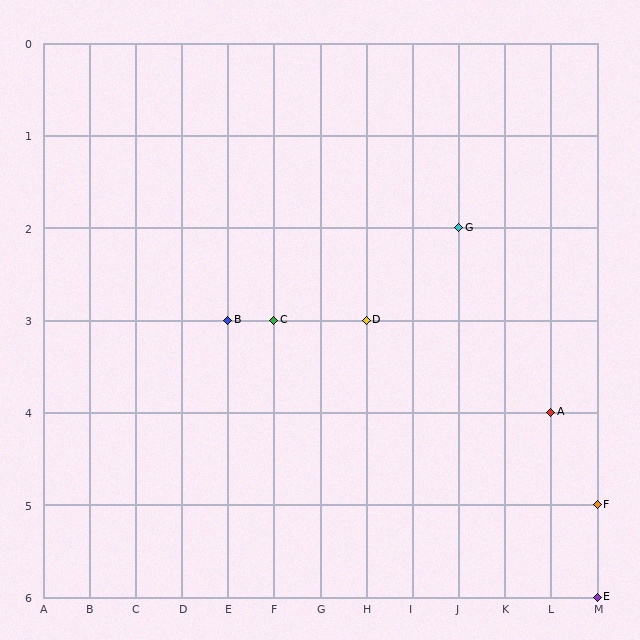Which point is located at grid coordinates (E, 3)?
Point B is at (E, 3).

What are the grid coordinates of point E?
Point E is at grid coordinates (M, 6).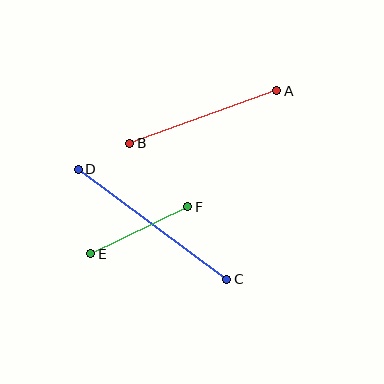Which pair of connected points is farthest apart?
Points C and D are farthest apart.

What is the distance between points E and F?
The distance is approximately 108 pixels.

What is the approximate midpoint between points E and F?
The midpoint is at approximately (139, 230) pixels.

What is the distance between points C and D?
The distance is approximately 185 pixels.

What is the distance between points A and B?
The distance is approximately 156 pixels.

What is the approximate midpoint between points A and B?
The midpoint is at approximately (203, 117) pixels.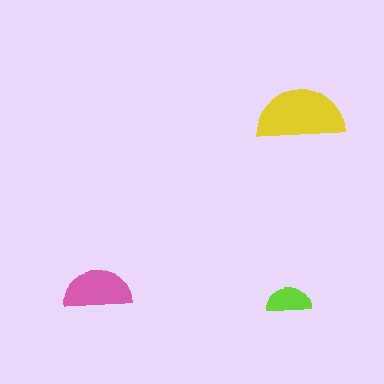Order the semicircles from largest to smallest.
the yellow one, the pink one, the lime one.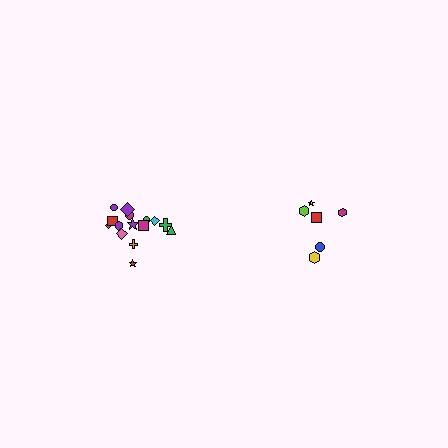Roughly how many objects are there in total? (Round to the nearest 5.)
Roughly 20 objects in total.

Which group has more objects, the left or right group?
The left group.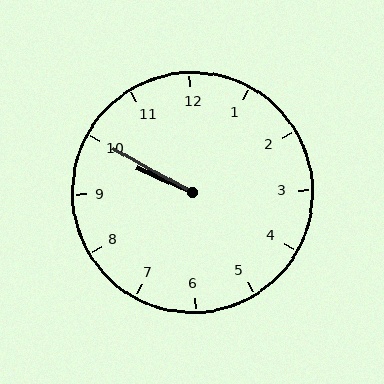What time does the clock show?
9:50.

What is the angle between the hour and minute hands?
Approximately 5 degrees.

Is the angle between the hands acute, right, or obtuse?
It is acute.